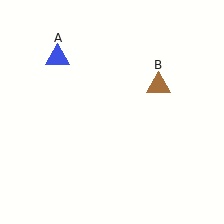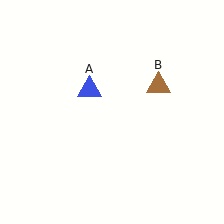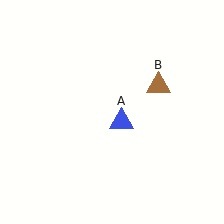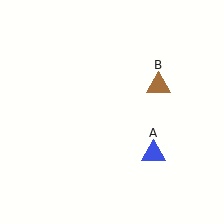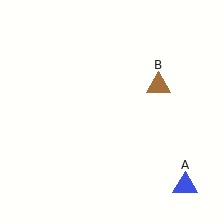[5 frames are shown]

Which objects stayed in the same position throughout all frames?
Brown triangle (object B) remained stationary.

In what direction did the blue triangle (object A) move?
The blue triangle (object A) moved down and to the right.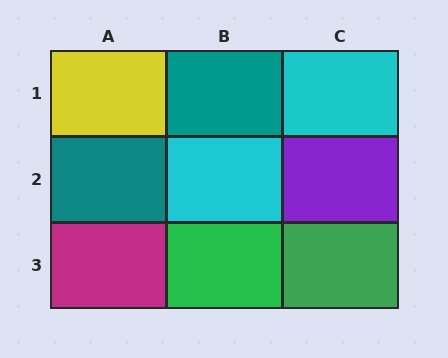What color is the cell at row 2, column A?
Teal.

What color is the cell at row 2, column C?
Purple.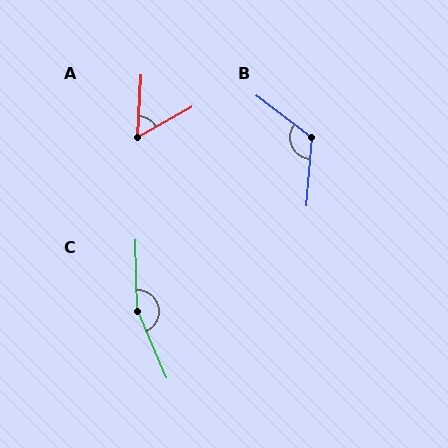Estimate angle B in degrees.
Approximately 123 degrees.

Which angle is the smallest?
A, at approximately 58 degrees.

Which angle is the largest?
C, at approximately 158 degrees.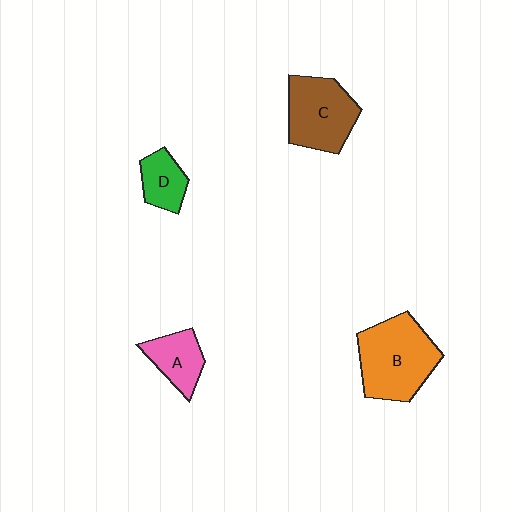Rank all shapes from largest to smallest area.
From largest to smallest: B (orange), C (brown), A (pink), D (green).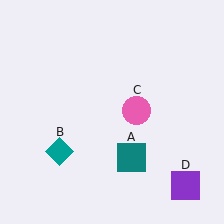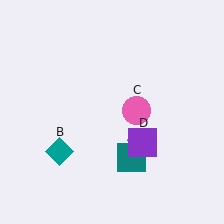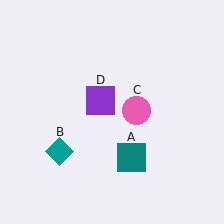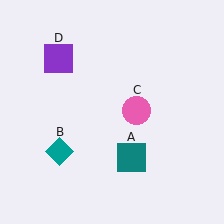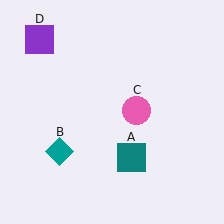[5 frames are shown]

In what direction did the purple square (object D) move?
The purple square (object D) moved up and to the left.